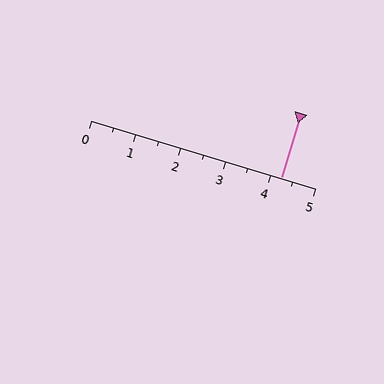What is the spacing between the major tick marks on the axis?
The major ticks are spaced 1 apart.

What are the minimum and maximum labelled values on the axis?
The axis runs from 0 to 5.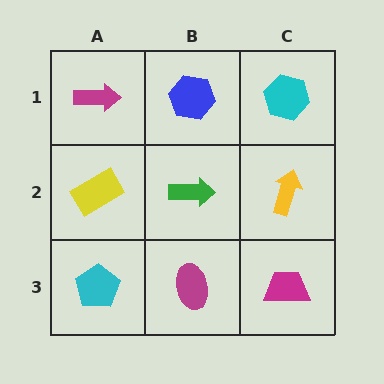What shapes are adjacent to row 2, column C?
A cyan hexagon (row 1, column C), a magenta trapezoid (row 3, column C), a green arrow (row 2, column B).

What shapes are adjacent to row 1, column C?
A yellow arrow (row 2, column C), a blue hexagon (row 1, column B).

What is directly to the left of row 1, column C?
A blue hexagon.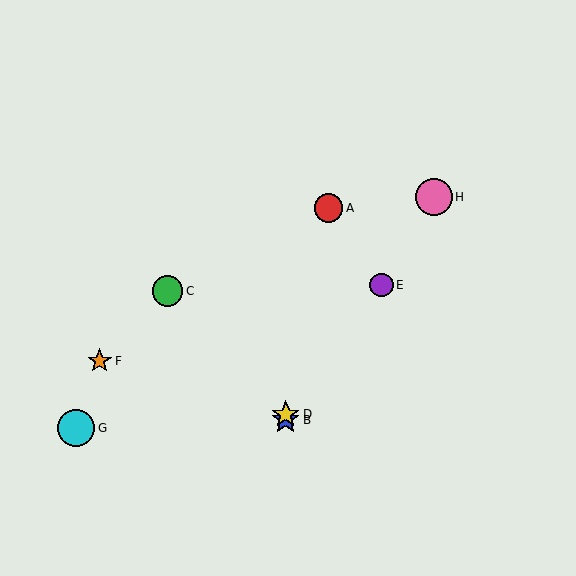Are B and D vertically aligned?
Yes, both are at x≈286.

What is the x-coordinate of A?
Object A is at x≈328.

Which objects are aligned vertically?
Objects B, D are aligned vertically.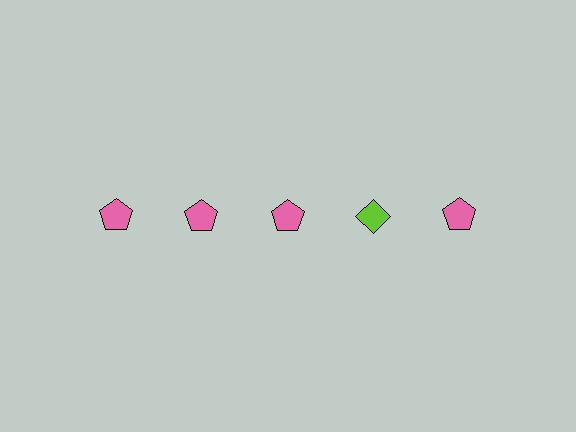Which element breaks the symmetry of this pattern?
The lime diamond in the top row, second from right column breaks the symmetry. All other shapes are pink pentagons.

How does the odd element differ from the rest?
It differs in both color (lime instead of pink) and shape (diamond instead of pentagon).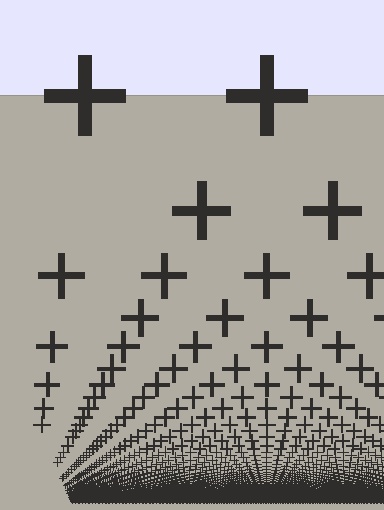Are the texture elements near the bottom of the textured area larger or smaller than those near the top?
Smaller. The gradient is inverted — elements near the bottom are smaller and denser.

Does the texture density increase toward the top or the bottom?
Density increases toward the bottom.